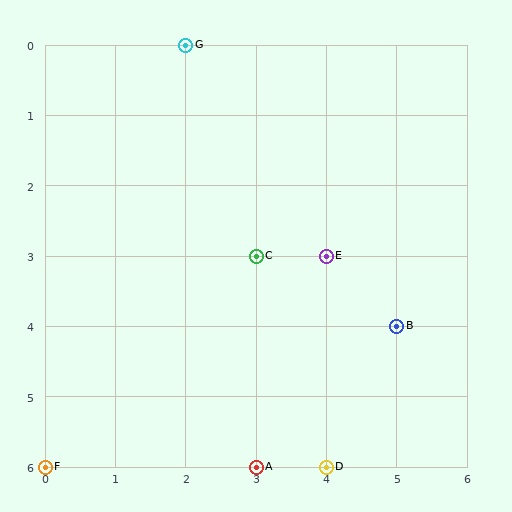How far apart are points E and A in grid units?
Points E and A are 1 column and 3 rows apart (about 3.2 grid units diagonally).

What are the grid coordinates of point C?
Point C is at grid coordinates (3, 3).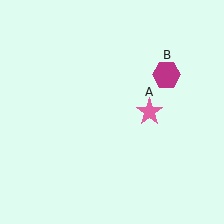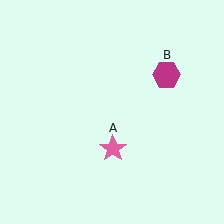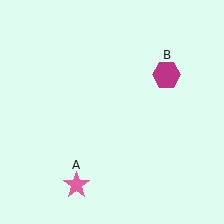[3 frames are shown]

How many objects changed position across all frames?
1 object changed position: pink star (object A).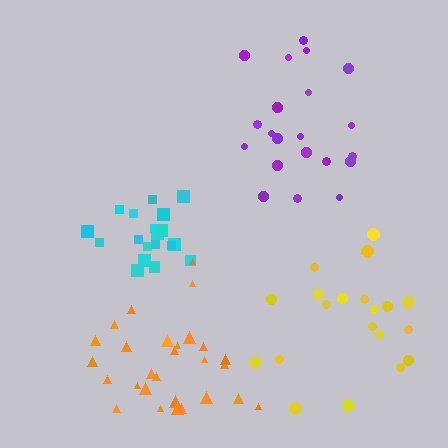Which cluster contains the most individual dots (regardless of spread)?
Orange (28).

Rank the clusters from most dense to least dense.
cyan, orange, purple, yellow.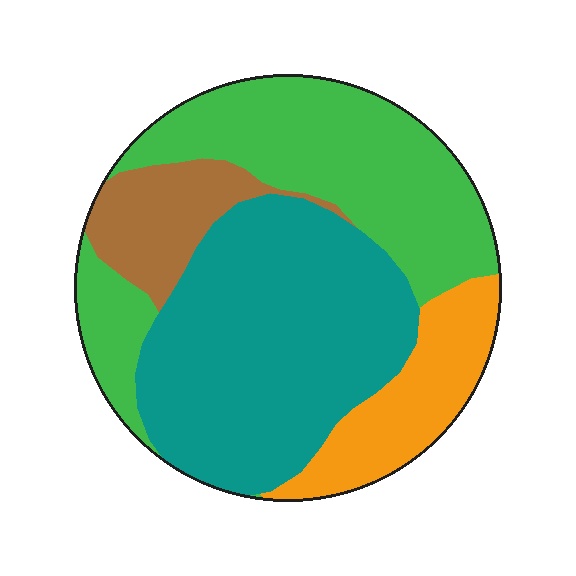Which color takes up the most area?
Teal, at roughly 40%.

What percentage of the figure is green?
Green covers around 35% of the figure.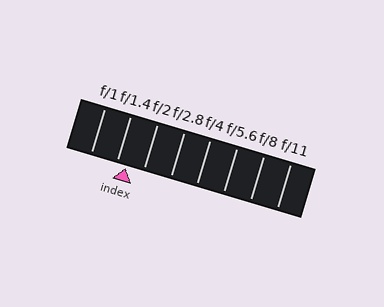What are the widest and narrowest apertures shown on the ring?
The widest aperture shown is f/1 and the narrowest is f/11.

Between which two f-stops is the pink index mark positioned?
The index mark is between f/1.4 and f/2.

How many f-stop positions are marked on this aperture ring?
There are 8 f-stop positions marked.